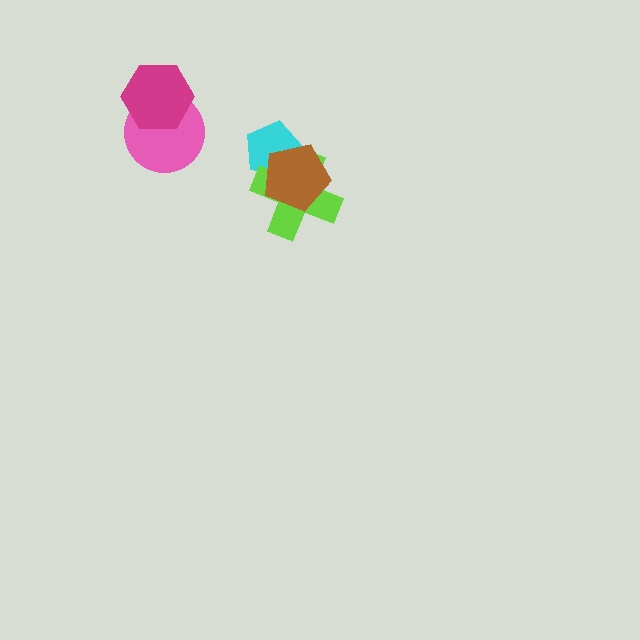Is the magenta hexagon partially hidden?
No, no other shape covers it.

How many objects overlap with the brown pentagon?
2 objects overlap with the brown pentagon.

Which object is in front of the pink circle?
The magenta hexagon is in front of the pink circle.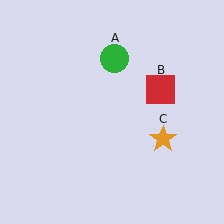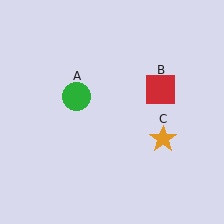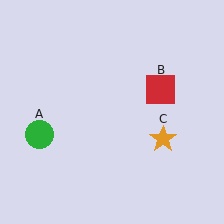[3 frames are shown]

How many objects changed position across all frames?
1 object changed position: green circle (object A).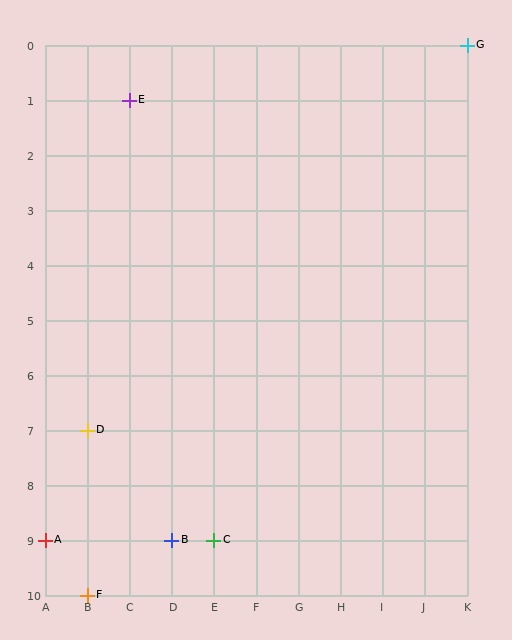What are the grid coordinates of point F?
Point F is at grid coordinates (B, 10).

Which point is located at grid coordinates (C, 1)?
Point E is at (C, 1).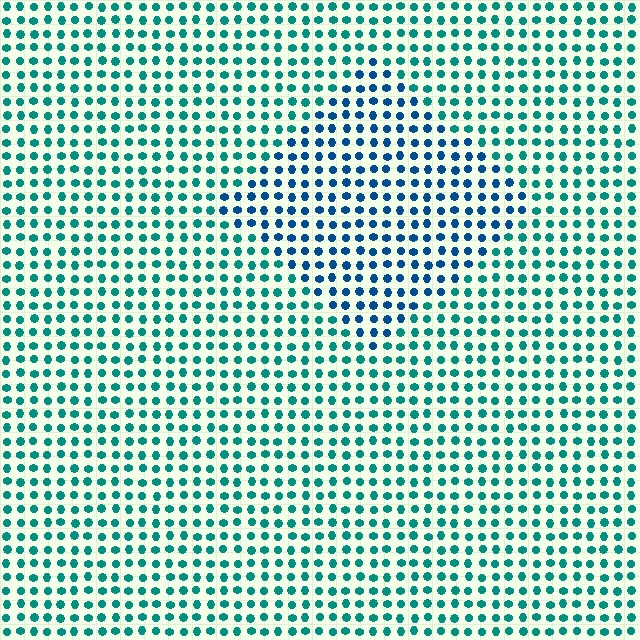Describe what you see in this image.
The image is filled with small teal elements in a uniform arrangement. A diamond-shaped region is visible where the elements are tinted to a slightly different hue, forming a subtle color boundary.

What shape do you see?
I see a diamond.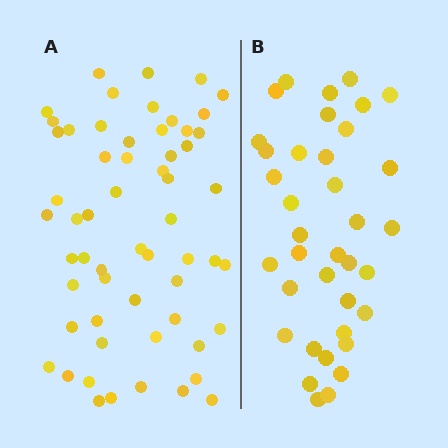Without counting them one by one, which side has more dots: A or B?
Region A (the left region) has more dots.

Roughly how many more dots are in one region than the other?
Region A has approximately 20 more dots than region B.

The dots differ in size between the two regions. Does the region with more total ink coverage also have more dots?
No. Region B has more total ink coverage because its dots are larger, but region A actually contains more individual dots. Total area can be misleading — the number of items is what matters here.